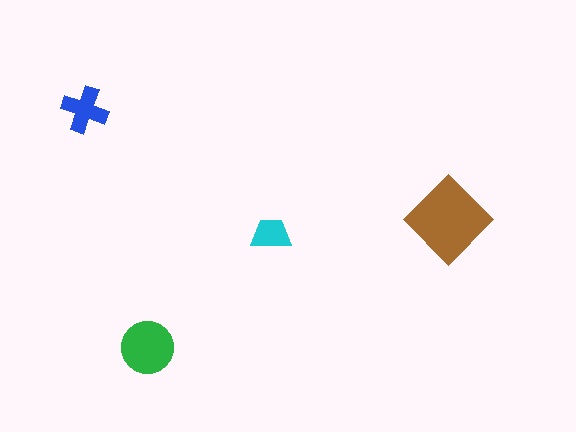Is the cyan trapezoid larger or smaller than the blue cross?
Smaller.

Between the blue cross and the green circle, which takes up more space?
The green circle.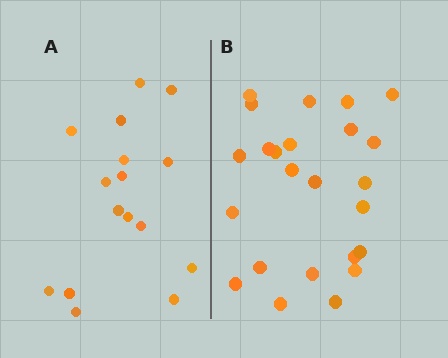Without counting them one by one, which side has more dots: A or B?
Region B (the right region) has more dots.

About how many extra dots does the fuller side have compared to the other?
Region B has roughly 8 or so more dots than region A.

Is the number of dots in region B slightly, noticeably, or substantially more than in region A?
Region B has substantially more. The ratio is roughly 1.5 to 1.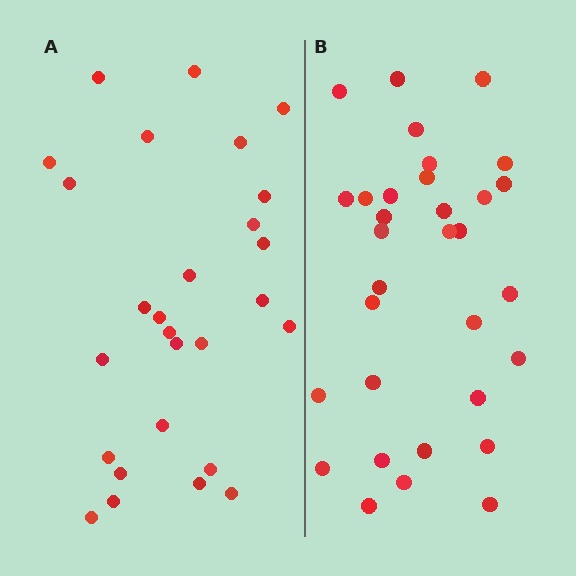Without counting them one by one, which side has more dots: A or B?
Region B (the right region) has more dots.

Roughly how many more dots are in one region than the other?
Region B has about 5 more dots than region A.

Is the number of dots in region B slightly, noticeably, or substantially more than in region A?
Region B has only slightly more — the two regions are fairly close. The ratio is roughly 1.2 to 1.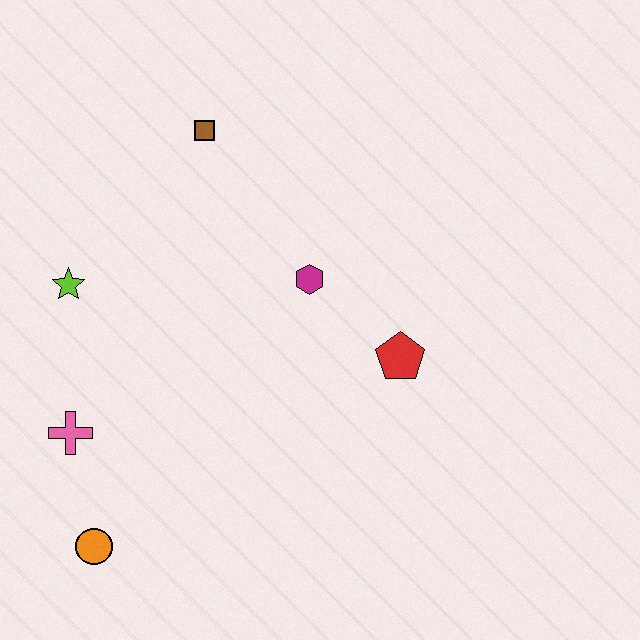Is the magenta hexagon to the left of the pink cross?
No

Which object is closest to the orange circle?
The pink cross is closest to the orange circle.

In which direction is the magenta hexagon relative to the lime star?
The magenta hexagon is to the right of the lime star.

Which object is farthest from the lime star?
The red pentagon is farthest from the lime star.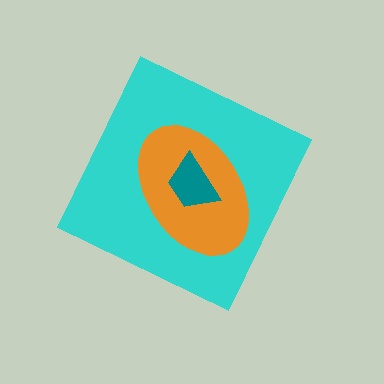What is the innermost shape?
The teal trapezoid.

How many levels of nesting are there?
3.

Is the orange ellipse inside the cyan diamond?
Yes.